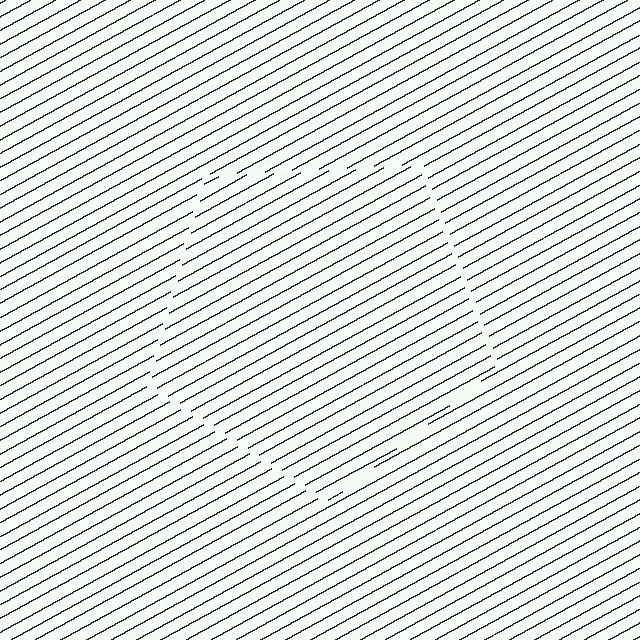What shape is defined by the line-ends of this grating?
An illusory pentagon. The interior of the shape contains the same grating, shifted by half a period — the contour is defined by the phase discontinuity where line-ends from the inner and outer gratings abut.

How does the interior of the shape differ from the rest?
The interior of the shape contains the same grating, shifted by half a period — the contour is defined by the phase discontinuity where line-ends from the inner and outer gratings abut.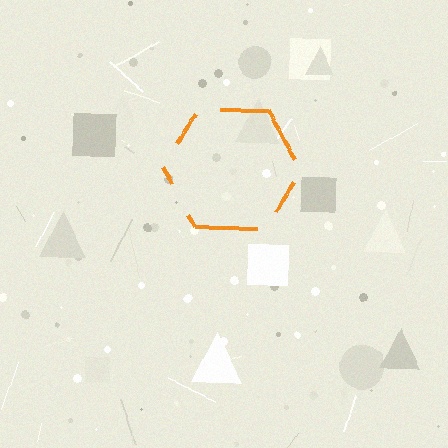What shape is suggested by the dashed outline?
The dashed outline suggests a hexagon.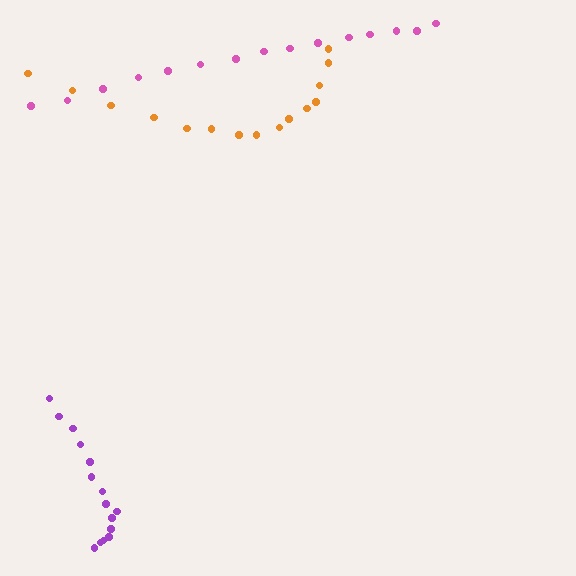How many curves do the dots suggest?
There are 3 distinct paths.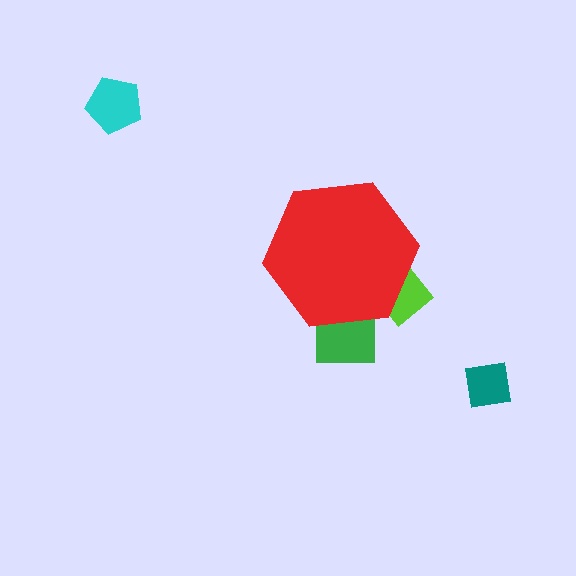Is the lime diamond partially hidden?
Yes, the lime diamond is partially hidden behind the red hexagon.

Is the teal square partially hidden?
No, the teal square is fully visible.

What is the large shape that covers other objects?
A red hexagon.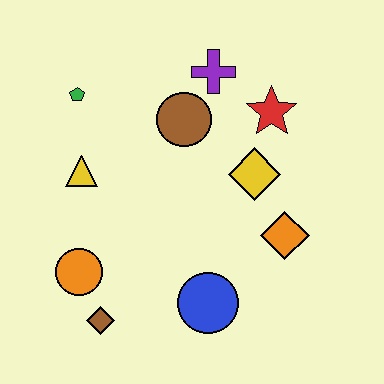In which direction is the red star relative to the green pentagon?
The red star is to the right of the green pentagon.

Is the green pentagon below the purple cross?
Yes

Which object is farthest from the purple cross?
The brown diamond is farthest from the purple cross.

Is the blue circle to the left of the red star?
Yes